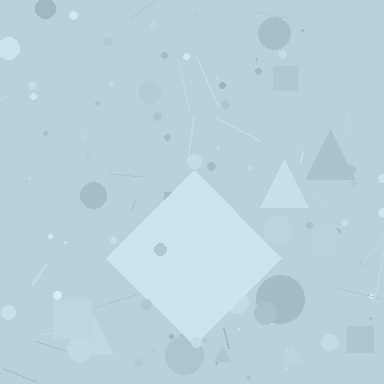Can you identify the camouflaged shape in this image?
The camouflaged shape is a diamond.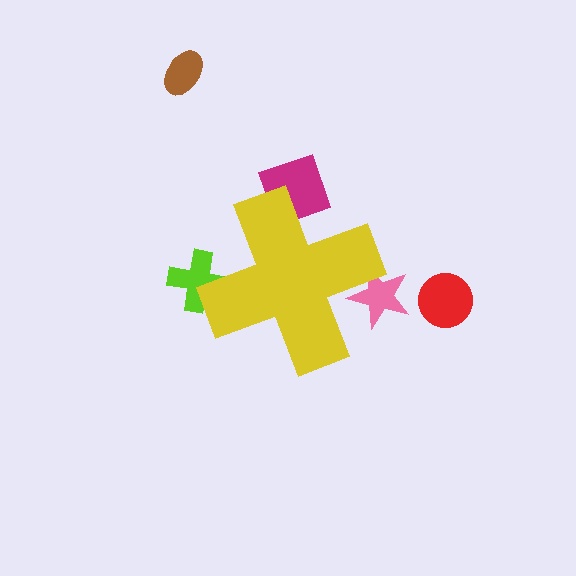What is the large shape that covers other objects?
A yellow cross.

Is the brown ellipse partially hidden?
No, the brown ellipse is fully visible.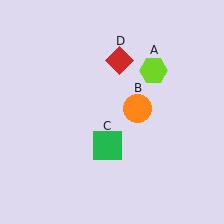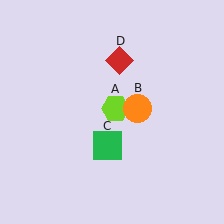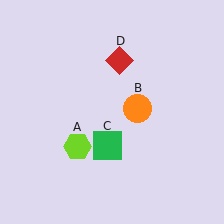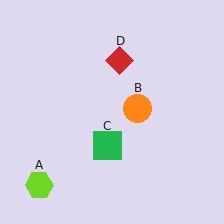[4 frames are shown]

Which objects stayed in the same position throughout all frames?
Orange circle (object B) and green square (object C) and red diamond (object D) remained stationary.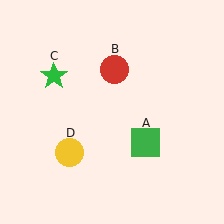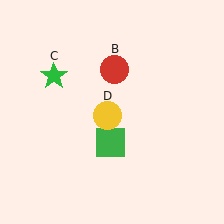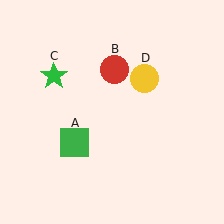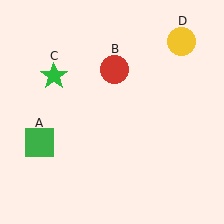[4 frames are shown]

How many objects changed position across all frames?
2 objects changed position: green square (object A), yellow circle (object D).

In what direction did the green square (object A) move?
The green square (object A) moved left.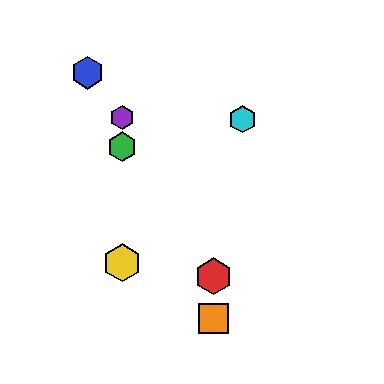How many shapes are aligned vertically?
3 shapes (the green hexagon, the yellow hexagon, the purple hexagon) are aligned vertically.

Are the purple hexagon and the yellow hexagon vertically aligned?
Yes, both are at x≈122.